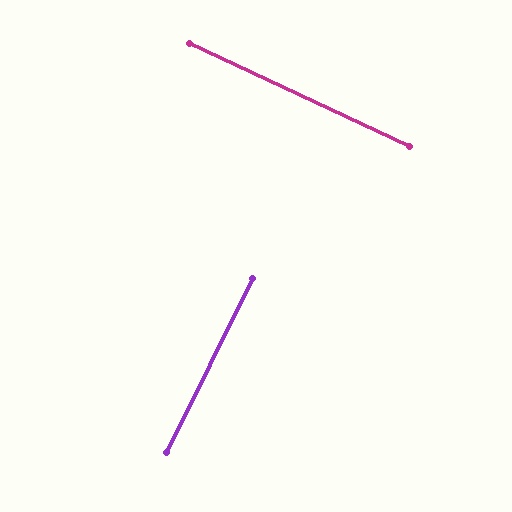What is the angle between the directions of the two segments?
Approximately 89 degrees.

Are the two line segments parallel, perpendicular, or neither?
Perpendicular — they meet at approximately 89°.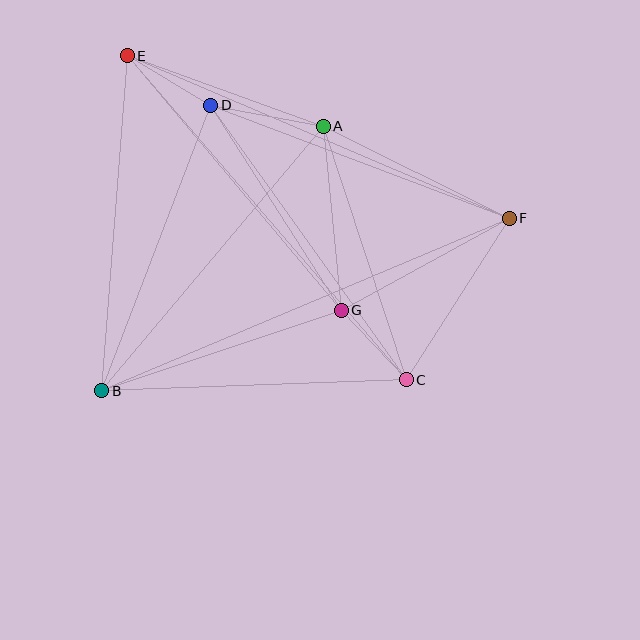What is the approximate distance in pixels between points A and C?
The distance between A and C is approximately 267 pixels.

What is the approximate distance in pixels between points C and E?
The distance between C and E is approximately 427 pixels.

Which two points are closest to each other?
Points C and G are closest to each other.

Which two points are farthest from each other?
Points B and F are farthest from each other.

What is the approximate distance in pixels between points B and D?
The distance between B and D is approximately 306 pixels.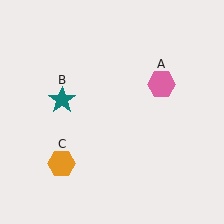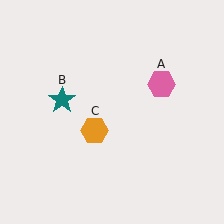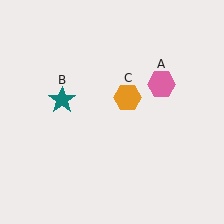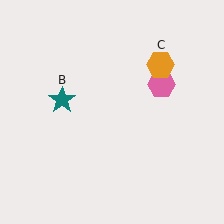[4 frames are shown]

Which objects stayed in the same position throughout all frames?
Pink hexagon (object A) and teal star (object B) remained stationary.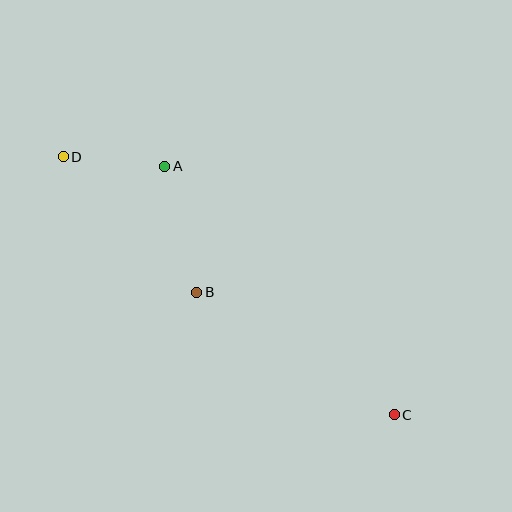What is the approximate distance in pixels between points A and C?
The distance between A and C is approximately 338 pixels.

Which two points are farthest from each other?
Points C and D are farthest from each other.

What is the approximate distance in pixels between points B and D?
The distance between B and D is approximately 190 pixels.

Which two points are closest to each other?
Points A and D are closest to each other.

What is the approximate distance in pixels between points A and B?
The distance between A and B is approximately 130 pixels.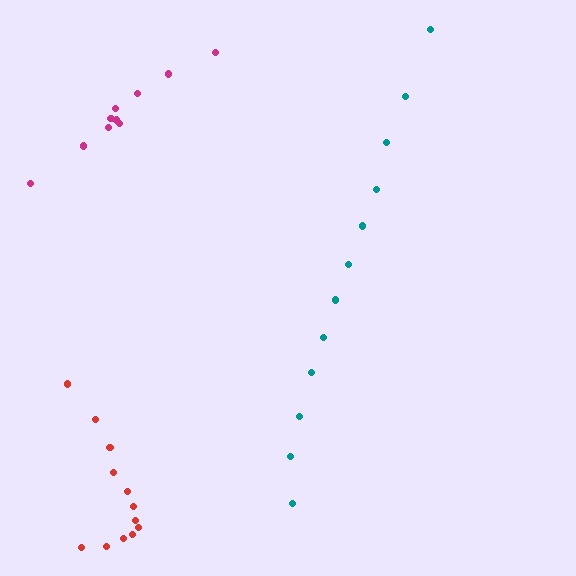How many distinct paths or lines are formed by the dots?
There are 3 distinct paths.